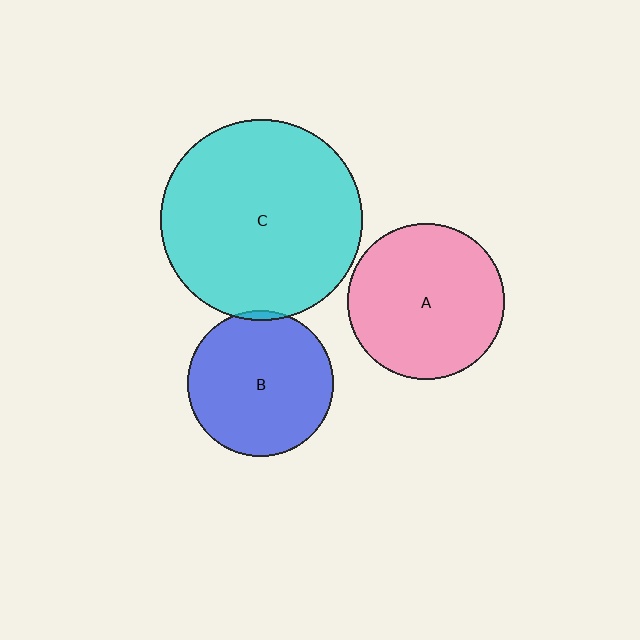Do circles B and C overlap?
Yes.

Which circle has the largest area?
Circle C (cyan).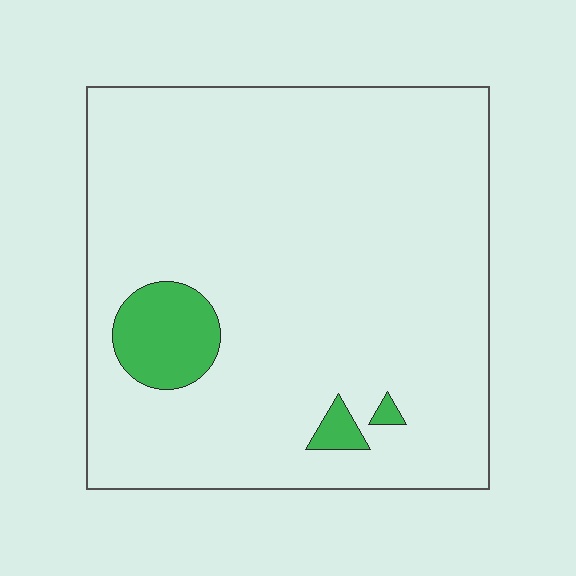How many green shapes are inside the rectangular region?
3.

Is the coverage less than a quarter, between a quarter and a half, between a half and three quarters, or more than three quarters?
Less than a quarter.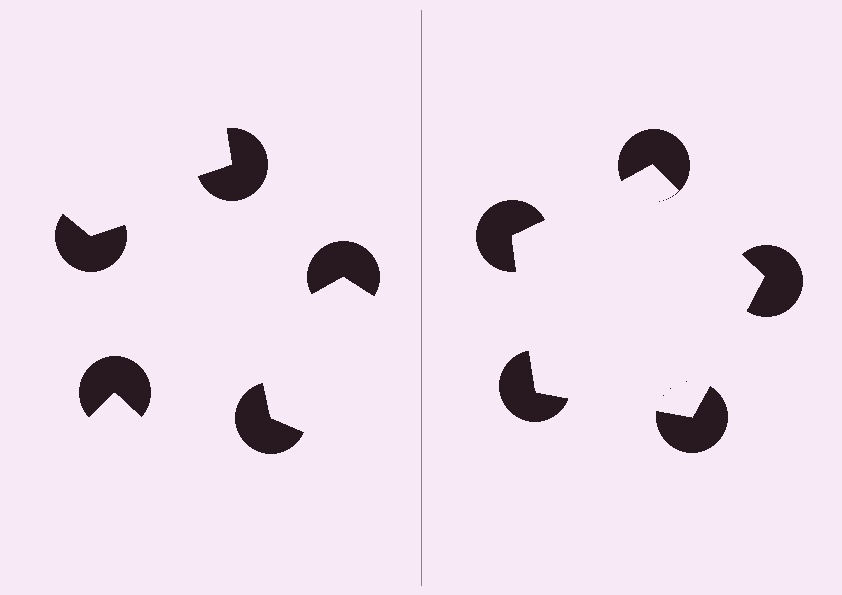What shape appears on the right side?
An illusory pentagon.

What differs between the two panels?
The pac-man discs are positioned identically on both sides; only the wedge orientations differ. On the right they align to a pentagon; on the left they are misaligned.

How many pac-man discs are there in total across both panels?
10 — 5 on each side.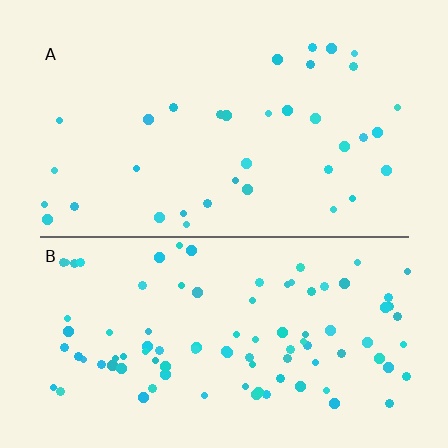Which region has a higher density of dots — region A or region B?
B (the bottom).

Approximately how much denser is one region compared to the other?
Approximately 2.6× — region B over region A.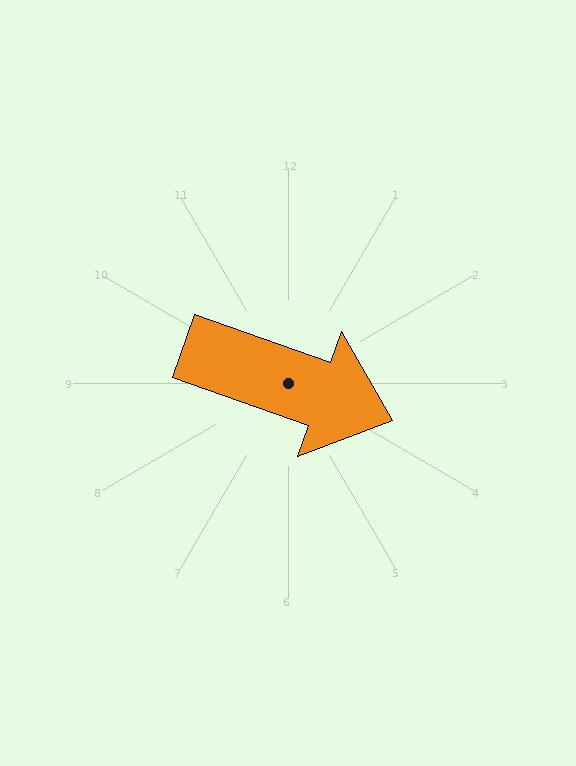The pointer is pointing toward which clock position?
Roughly 4 o'clock.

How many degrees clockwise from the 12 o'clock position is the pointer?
Approximately 110 degrees.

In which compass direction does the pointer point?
East.